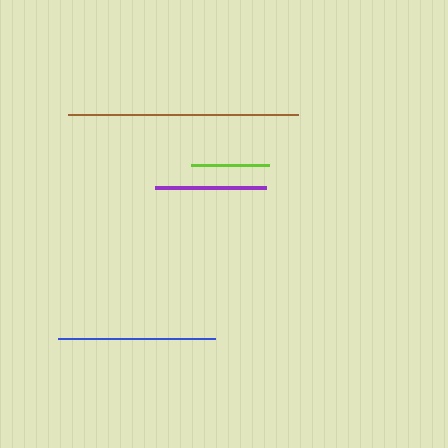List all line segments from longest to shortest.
From longest to shortest: brown, blue, purple, lime.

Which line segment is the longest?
The brown line is the longest at approximately 230 pixels.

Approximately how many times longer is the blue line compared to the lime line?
The blue line is approximately 2.0 times the length of the lime line.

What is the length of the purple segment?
The purple segment is approximately 111 pixels long.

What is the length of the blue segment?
The blue segment is approximately 157 pixels long.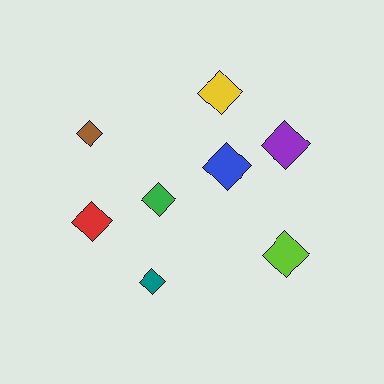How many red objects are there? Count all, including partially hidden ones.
There is 1 red object.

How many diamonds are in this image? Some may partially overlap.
There are 8 diamonds.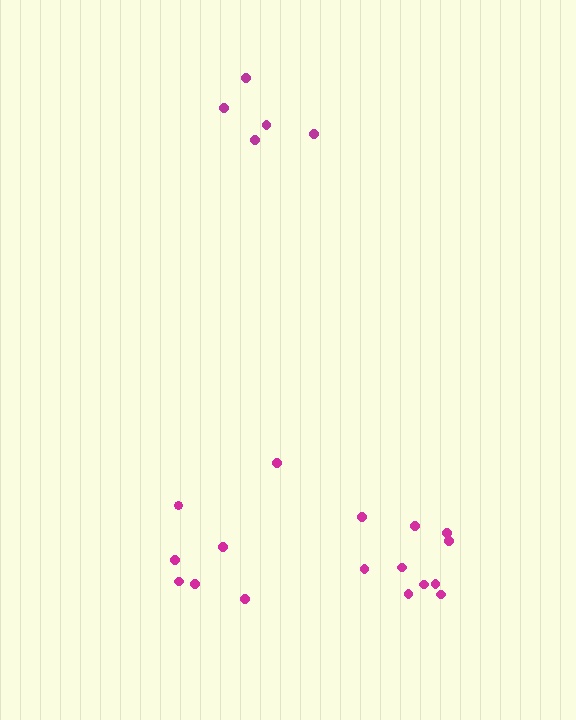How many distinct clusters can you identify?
There are 3 distinct clusters.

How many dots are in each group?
Group 1: 7 dots, Group 2: 10 dots, Group 3: 5 dots (22 total).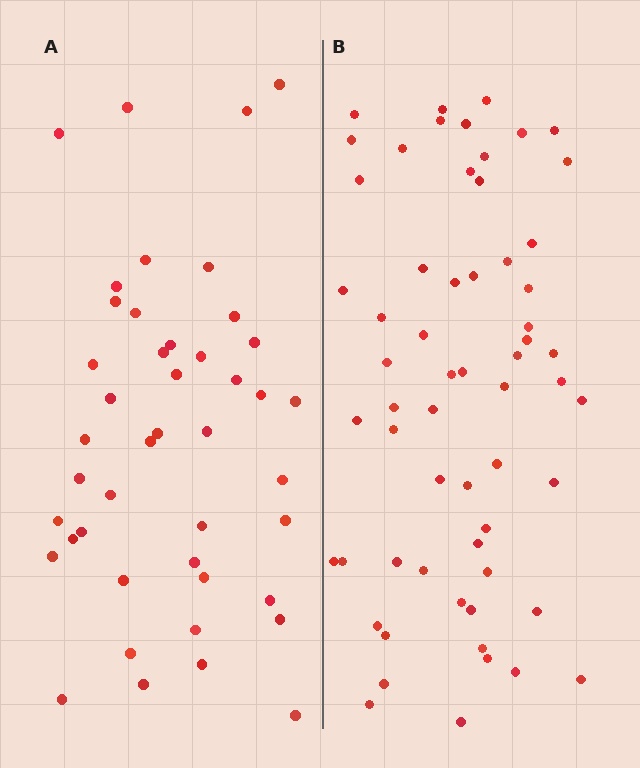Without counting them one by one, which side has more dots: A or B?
Region B (the right region) has more dots.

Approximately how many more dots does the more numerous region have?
Region B has approximately 15 more dots than region A.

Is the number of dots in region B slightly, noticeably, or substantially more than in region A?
Region B has noticeably more, but not dramatically so. The ratio is roughly 1.4 to 1.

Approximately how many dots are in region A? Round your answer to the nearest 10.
About 40 dots. (The exact count is 44, which rounds to 40.)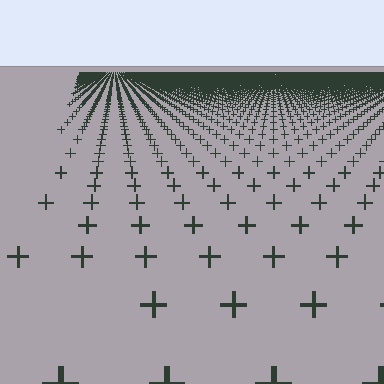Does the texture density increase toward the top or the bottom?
Density increases toward the top.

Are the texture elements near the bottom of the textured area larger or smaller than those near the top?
Larger. Near the bottom, elements are closer to the viewer and appear at a bigger on-screen size.